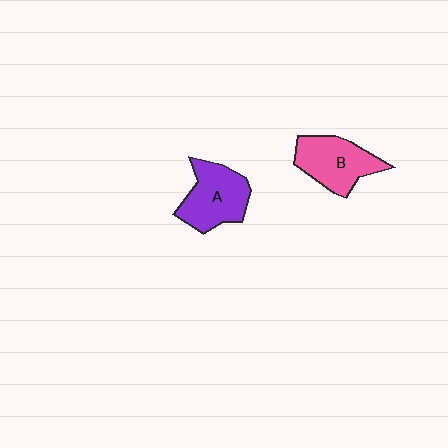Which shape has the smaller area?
Shape B (pink).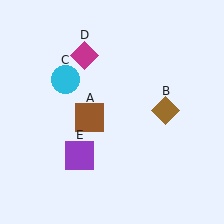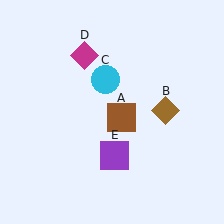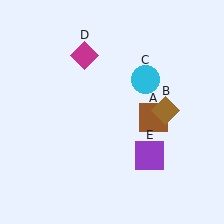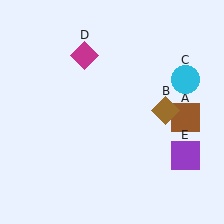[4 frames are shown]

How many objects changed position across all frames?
3 objects changed position: brown square (object A), cyan circle (object C), purple square (object E).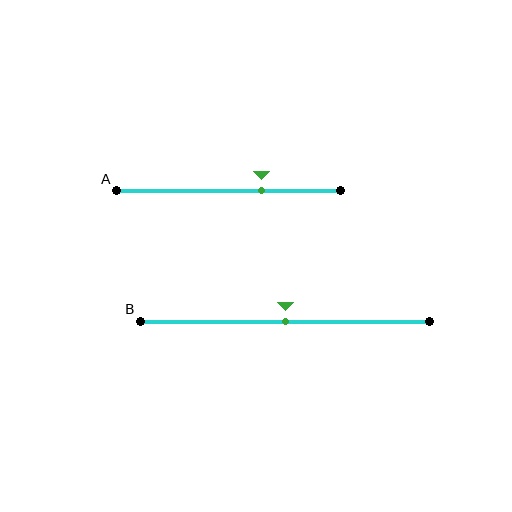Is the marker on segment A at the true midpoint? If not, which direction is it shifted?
No, the marker on segment A is shifted to the right by about 15% of the segment length.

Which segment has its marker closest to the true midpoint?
Segment B has its marker closest to the true midpoint.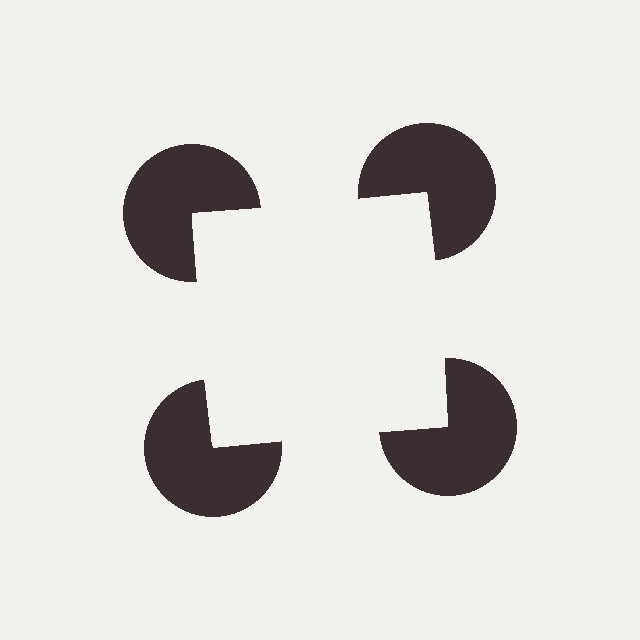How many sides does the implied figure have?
4 sides.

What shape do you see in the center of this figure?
An illusory square — its edges are inferred from the aligned wedge cuts in the pac-man discs, not physically drawn.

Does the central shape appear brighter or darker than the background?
It typically appears slightly brighter than the background, even though no actual brightness change is drawn.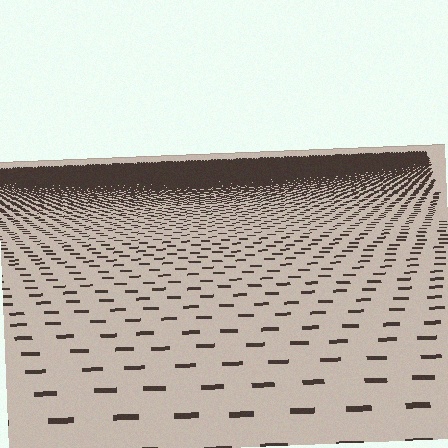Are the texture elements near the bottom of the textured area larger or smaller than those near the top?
Larger. Near the bottom, elements are closer to the viewer and appear at a bigger on-screen size.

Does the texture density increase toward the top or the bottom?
Density increases toward the top.